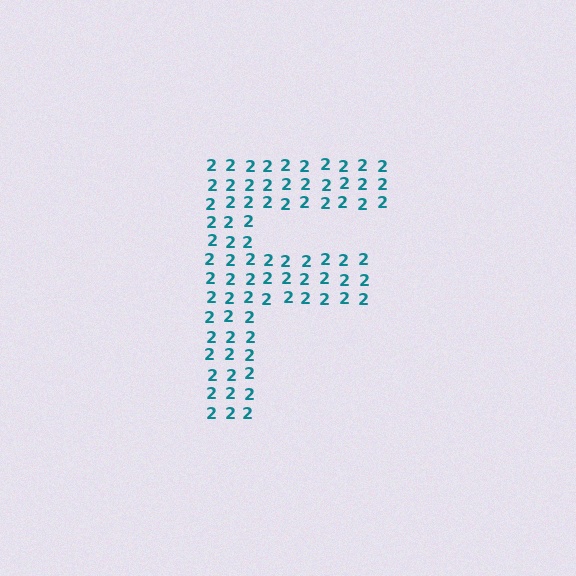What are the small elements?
The small elements are digit 2's.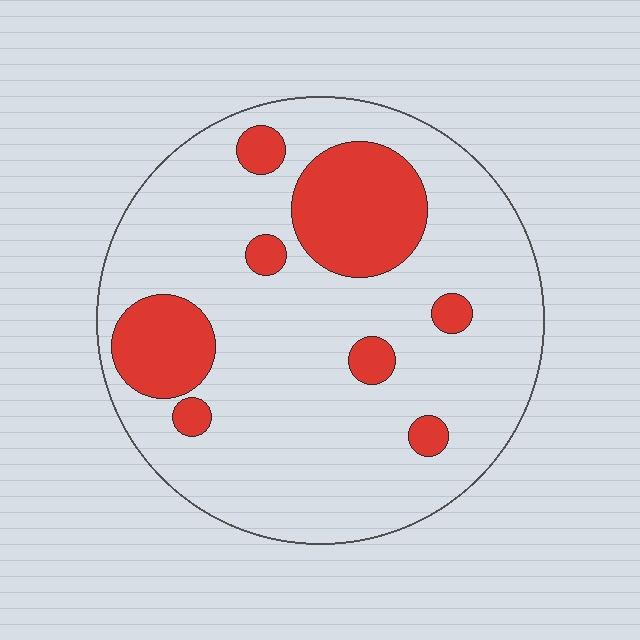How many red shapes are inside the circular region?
8.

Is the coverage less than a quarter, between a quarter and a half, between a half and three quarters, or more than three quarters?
Less than a quarter.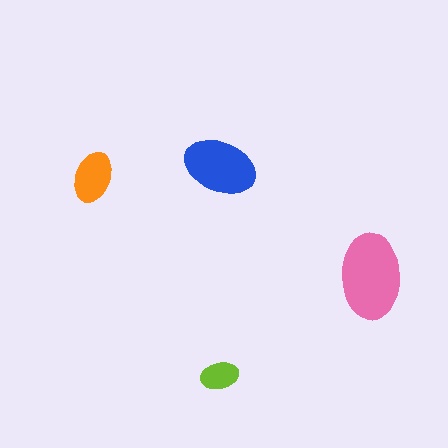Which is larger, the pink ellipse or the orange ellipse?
The pink one.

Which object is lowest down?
The lime ellipse is bottommost.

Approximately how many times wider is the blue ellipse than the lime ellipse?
About 2 times wider.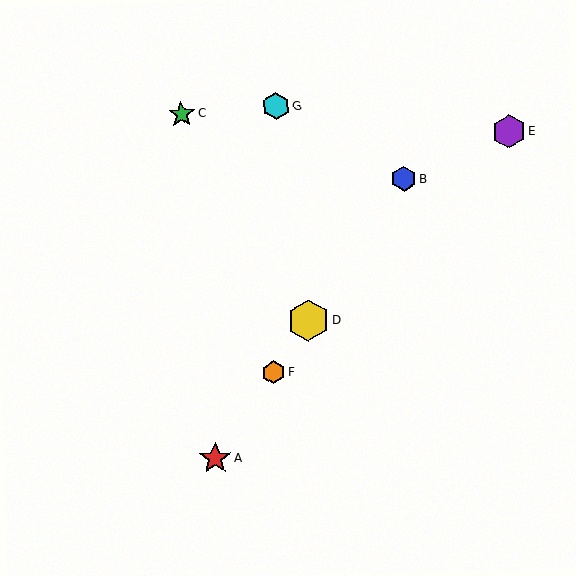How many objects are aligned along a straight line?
4 objects (A, B, D, F) are aligned along a straight line.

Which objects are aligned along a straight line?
Objects A, B, D, F are aligned along a straight line.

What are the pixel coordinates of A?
Object A is at (215, 458).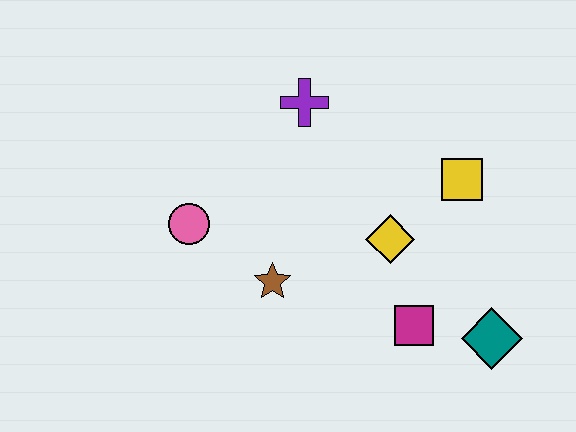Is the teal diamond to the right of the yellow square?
Yes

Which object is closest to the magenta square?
The teal diamond is closest to the magenta square.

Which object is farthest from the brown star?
The teal diamond is farthest from the brown star.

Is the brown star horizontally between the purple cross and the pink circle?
Yes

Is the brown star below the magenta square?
No